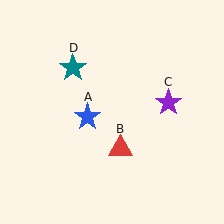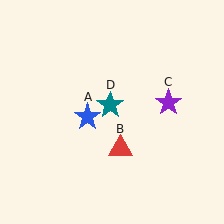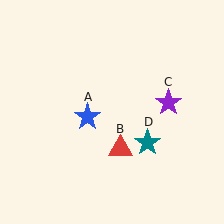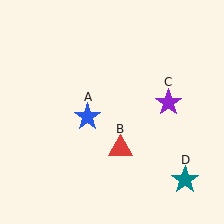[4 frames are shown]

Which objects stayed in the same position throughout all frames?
Blue star (object A) and red triangle (object B) and purple star (object C) remained stationary.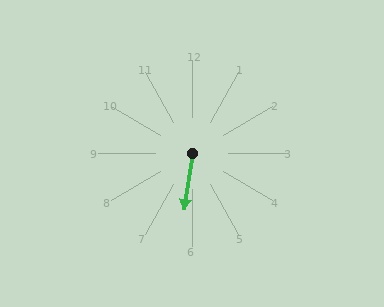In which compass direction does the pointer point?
South.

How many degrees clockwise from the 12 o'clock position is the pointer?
Approximately 188 degrees.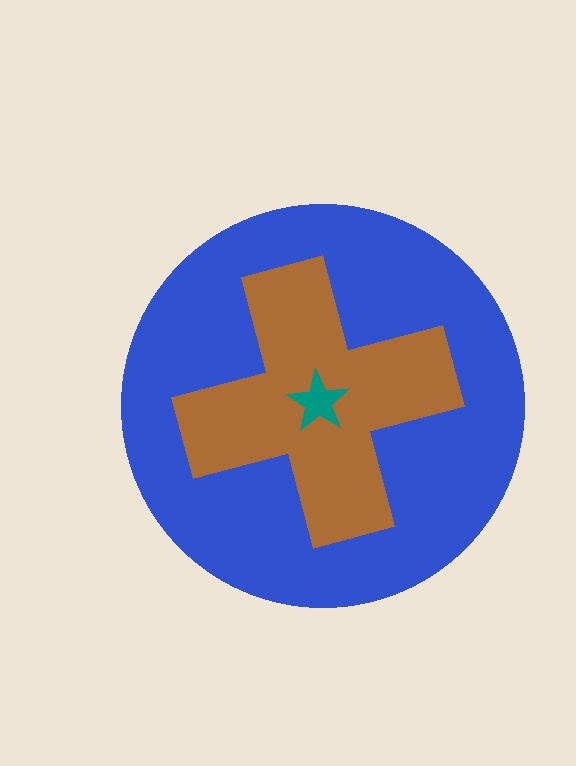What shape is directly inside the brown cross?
The teal star.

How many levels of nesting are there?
3.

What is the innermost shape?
The teal star.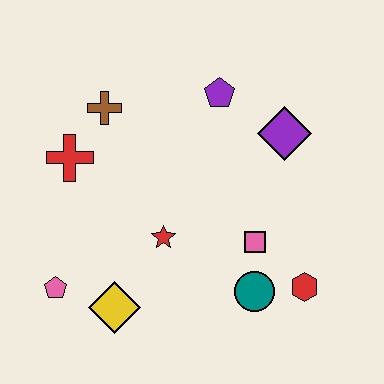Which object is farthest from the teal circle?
The brown cross is farthest from the teal circle.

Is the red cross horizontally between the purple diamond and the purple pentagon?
No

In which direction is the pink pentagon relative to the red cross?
The pink pentagon is below the red cross.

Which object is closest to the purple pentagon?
The purple diamond is closest to the purple pentagon.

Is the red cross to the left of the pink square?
Yes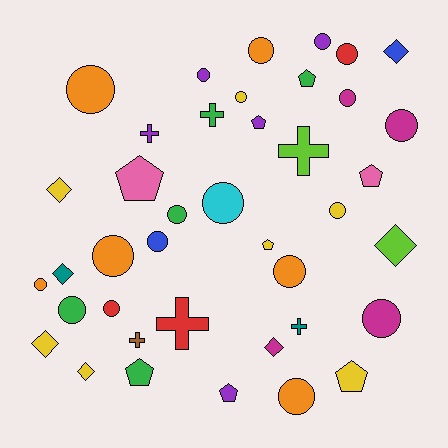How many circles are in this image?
There are 19 circles.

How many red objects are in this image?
There are 3 red objects.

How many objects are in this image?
There are 40 objects.